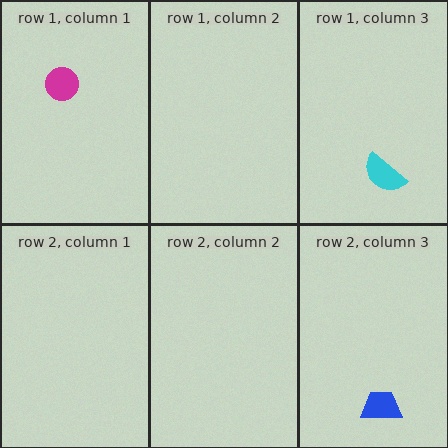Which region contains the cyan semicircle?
The row 1, column 3 region.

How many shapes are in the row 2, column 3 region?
1.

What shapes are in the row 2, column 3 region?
The blue trapezoid.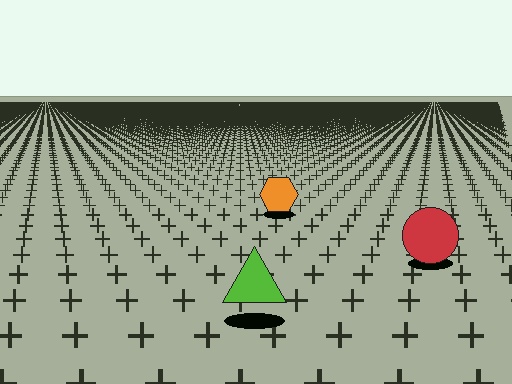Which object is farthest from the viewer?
The orange hexagon is farthest from the viewer. It appears smaller and the ground texture around it is denser.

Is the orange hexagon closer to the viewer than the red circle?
No. The red circle is closer — you can tell from the texture gradient: the ground texture is coarser near it.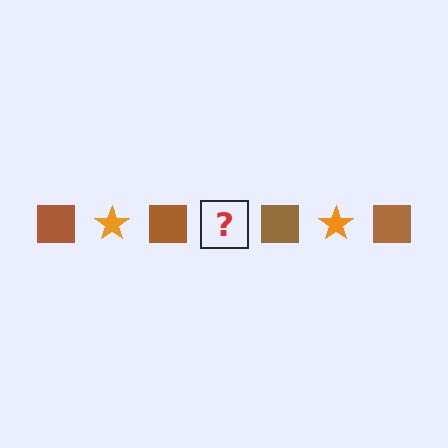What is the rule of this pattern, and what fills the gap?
The rule is that the pattern alternates between brown square and orange star. The gap should be filled with an orange star.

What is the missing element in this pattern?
The missing element is an orange star.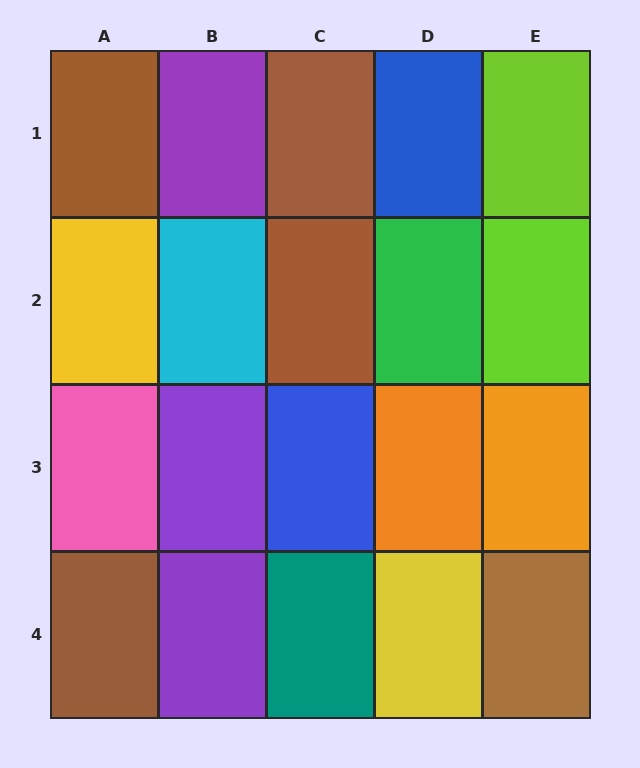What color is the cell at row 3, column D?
Orange.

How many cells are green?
1 cell is green.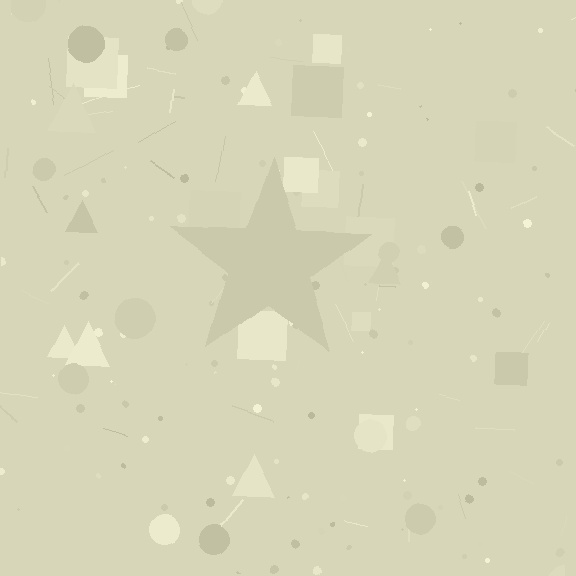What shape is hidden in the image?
A star is hidden in the image.